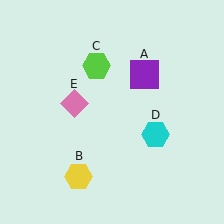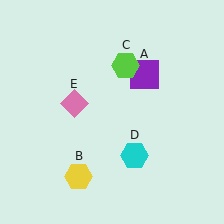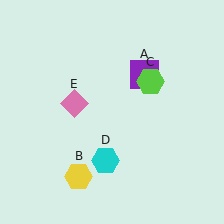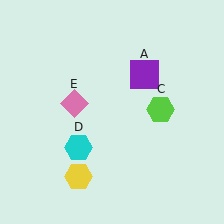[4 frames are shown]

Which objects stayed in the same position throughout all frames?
Purple square (object A) and yellow hexagon (object B) and pink diamond (object E) remained stationary.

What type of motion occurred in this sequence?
The lime hexagon (object C), cyan hexagon (object D) rotated clockwise around the center of the scene.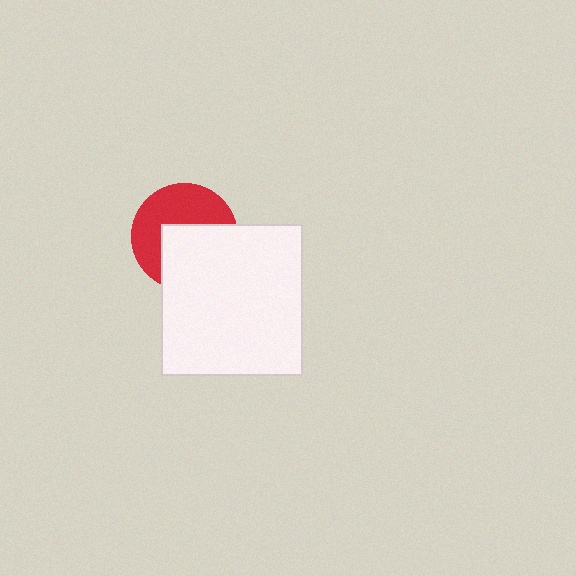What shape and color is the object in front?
The object in front is a white rectangle.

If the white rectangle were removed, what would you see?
You would see the complete red circle.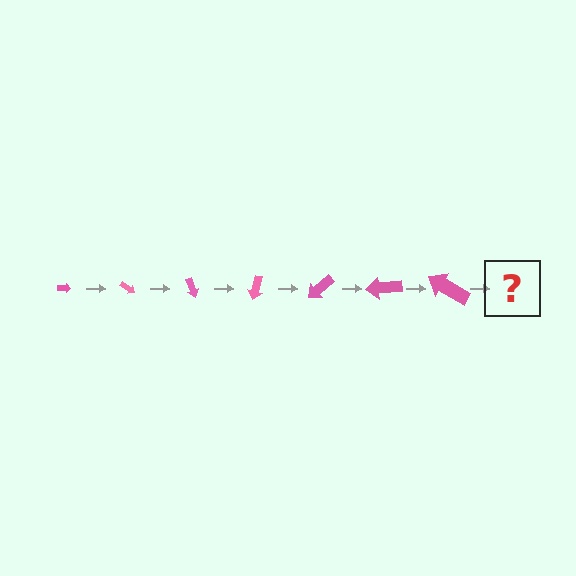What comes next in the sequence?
The next element should be an arrow, larger than the previous one and rotated 245 degrees from the start.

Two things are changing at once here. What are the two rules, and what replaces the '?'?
The two rules are that the arrow grows larger each step and it rotates 35 degrees each step. The '?' should be an arrow, larger than the previous one and rotated 245 degrees from the start.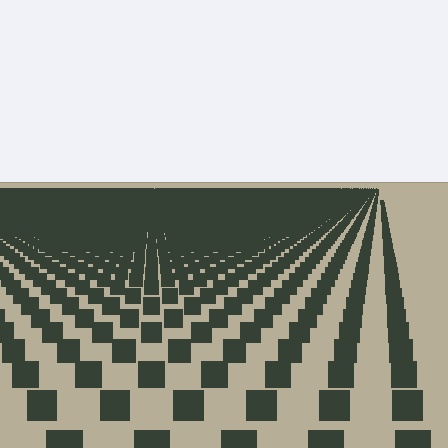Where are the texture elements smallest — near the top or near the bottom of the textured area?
Near the top.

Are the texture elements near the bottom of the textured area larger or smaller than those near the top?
Larger. Near the bottom, elements are closer to the viewer and appear at a bigger on-screen size.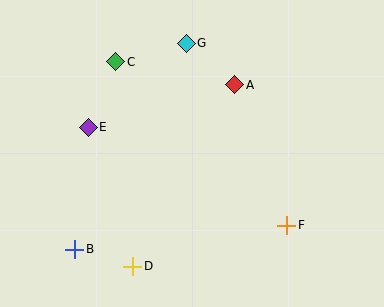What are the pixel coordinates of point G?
Point G is at (186, 43).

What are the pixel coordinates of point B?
Point B is at (75, 249).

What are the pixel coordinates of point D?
Point D is at (133, 266).